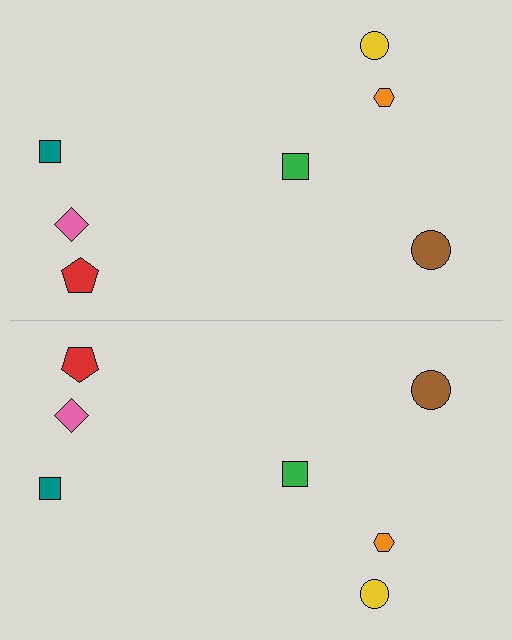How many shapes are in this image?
There are 14 shapes in this image.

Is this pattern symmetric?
Yes, this pattern has bilateral (reflection) symmetry.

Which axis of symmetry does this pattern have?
The pattern has a horizontal axis of symmetry running through the center of the image.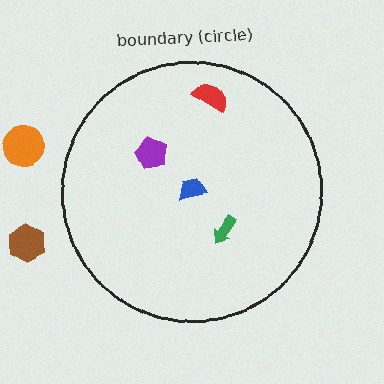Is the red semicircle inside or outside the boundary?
Inside.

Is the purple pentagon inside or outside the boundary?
Inside.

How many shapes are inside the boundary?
4 inside, 2 outside.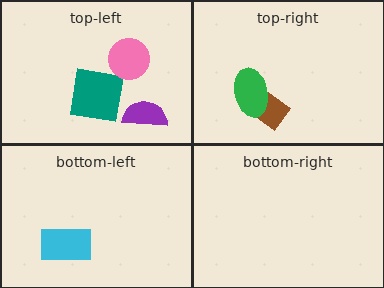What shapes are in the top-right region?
The brown diamond, the green ellipse.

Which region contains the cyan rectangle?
The bottom-left region.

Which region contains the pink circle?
The top-left region.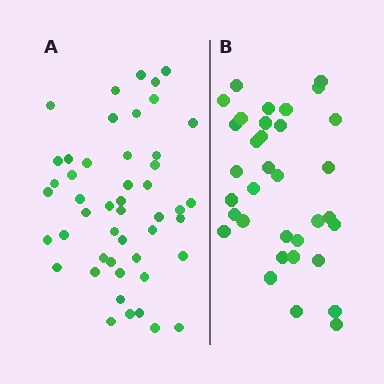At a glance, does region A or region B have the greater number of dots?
Region A (the left region) has more dots.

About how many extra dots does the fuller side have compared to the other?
Region A has approximately 15 more dots than region B.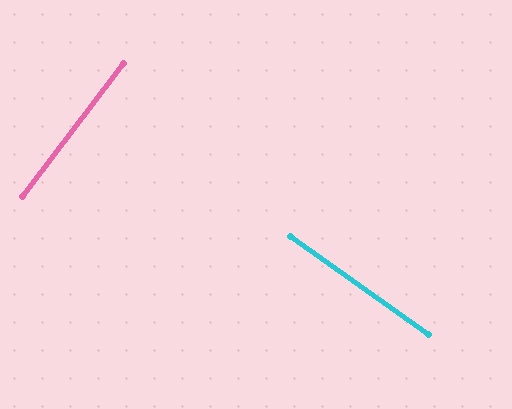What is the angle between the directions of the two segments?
Approximately 88 degrees.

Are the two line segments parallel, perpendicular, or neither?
Perpendicular — they meet at approximately 88°.